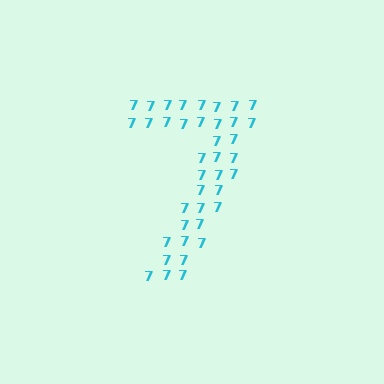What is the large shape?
The large shape is the digit 7.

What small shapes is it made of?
It is made of small digit 7's.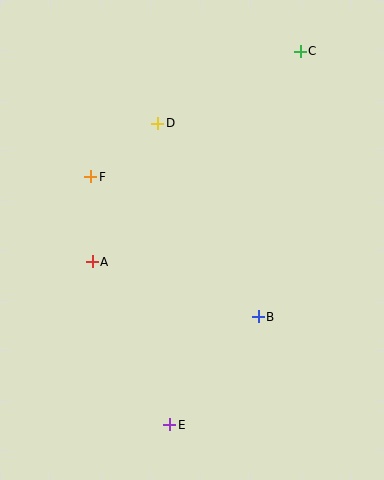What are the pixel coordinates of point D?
Point D is at (158, 123).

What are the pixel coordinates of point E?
Point E is at (170, 425).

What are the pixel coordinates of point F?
Point F is at (91, 177).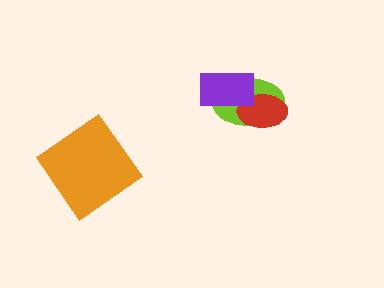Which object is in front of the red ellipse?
The purple rectangle is in front of the red ellipse.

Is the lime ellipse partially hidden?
Yes, it is partially covered by another shape.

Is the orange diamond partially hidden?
No, no other shape covers it.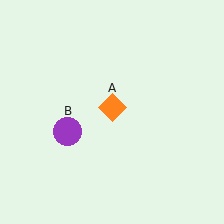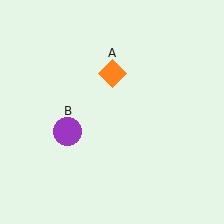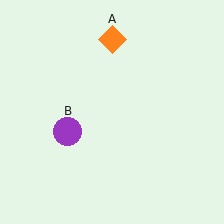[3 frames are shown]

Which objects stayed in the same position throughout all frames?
Purple circle (object B) remained stationary.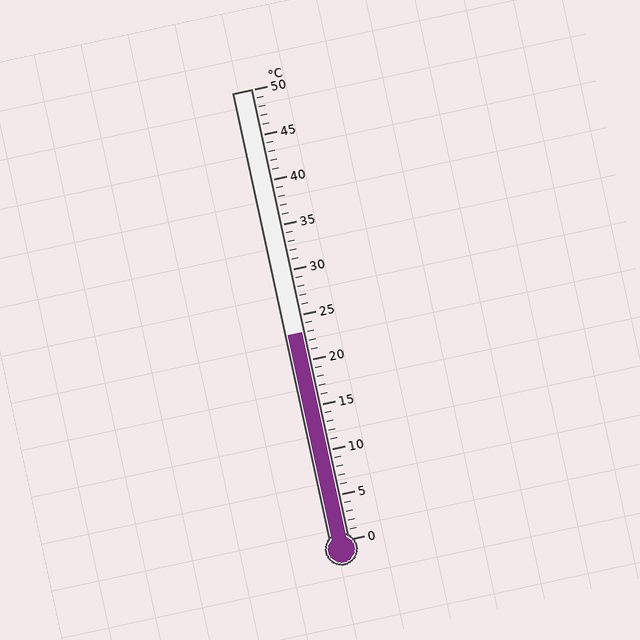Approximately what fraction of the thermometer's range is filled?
The thermometer is filled to approximately 45% of its range.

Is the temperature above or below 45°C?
The temperature is below 45°C.